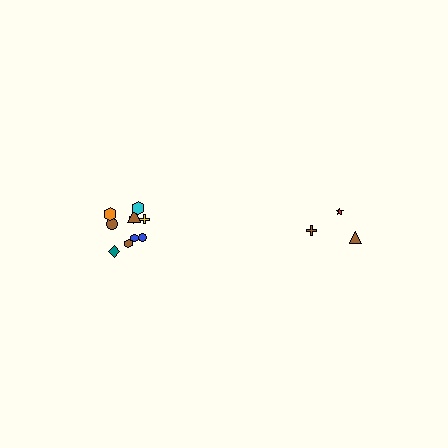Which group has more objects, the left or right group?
The left group.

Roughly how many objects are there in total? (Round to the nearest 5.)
Roughly 15 objects in total.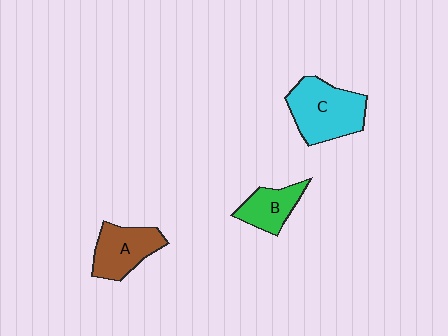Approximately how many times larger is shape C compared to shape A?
Approximately 1.4 times.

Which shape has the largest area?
Shape C (cyan).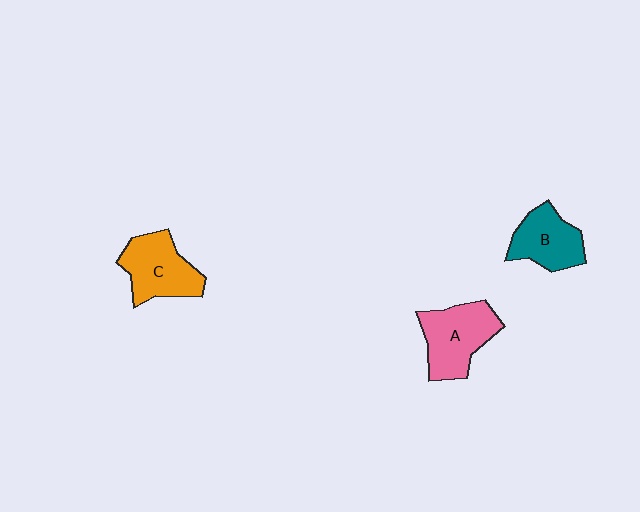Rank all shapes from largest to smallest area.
From largest to smallest: A (pink), C (orange), B (teal).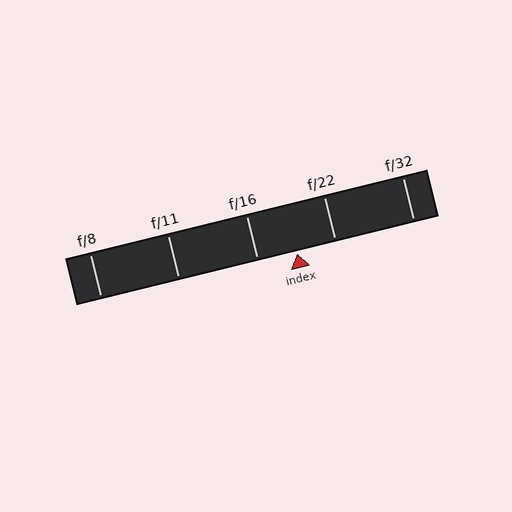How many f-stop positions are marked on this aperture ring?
There are 5 f-stop positions marked.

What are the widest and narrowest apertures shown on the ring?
The widest aperture shown is f/8 and the narrowest is f/32.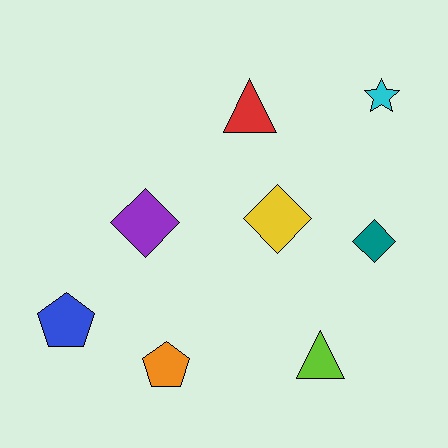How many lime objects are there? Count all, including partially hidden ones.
There is 1 lime object.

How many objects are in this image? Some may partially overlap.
There are 8 objects.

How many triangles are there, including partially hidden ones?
There are 2 triangles.